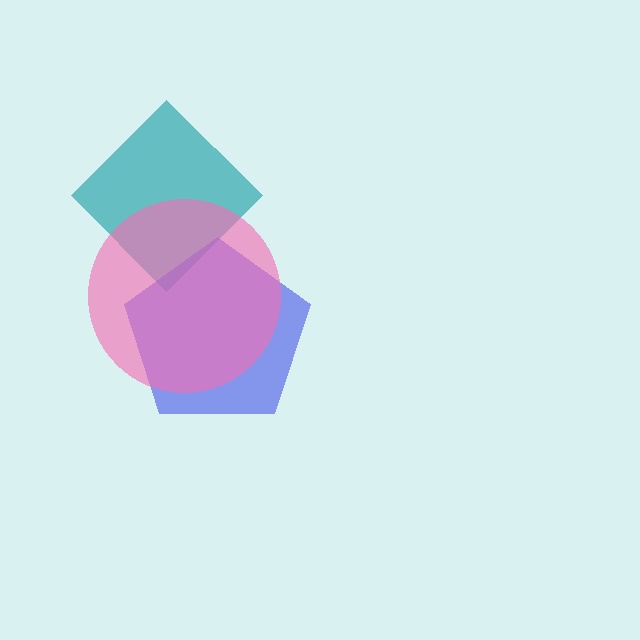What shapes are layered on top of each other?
The layered shapes are: a teal diamond, a blue pentagon, a pink circle.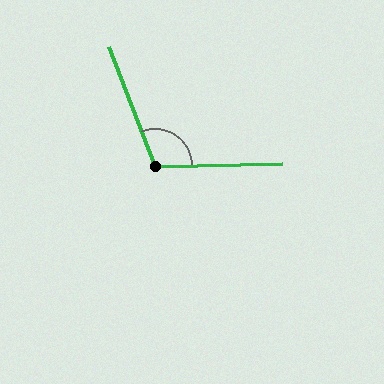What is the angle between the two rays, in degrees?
Approximately 110 degrees.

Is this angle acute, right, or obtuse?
It is obtuse.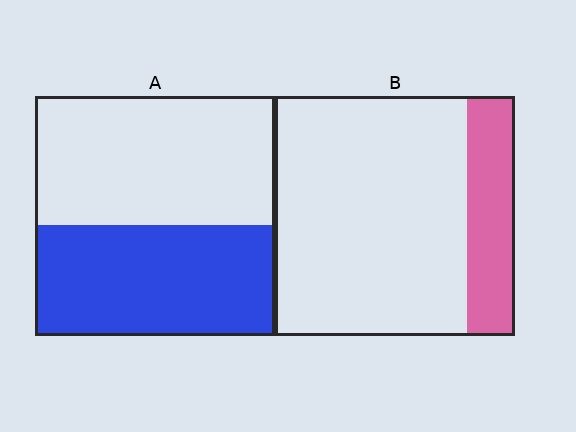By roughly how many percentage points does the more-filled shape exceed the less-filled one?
By roughly 25 percentage points (A over B).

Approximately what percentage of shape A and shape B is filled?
A is approximately 45% and B is approximately 20%.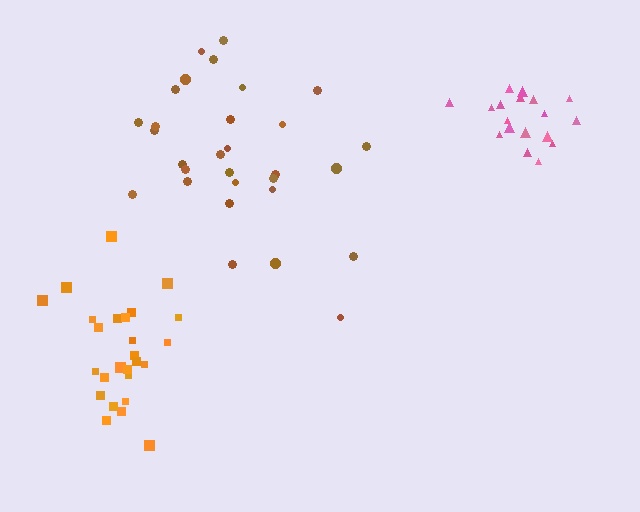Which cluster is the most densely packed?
Orange.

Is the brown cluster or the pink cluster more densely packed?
Pink.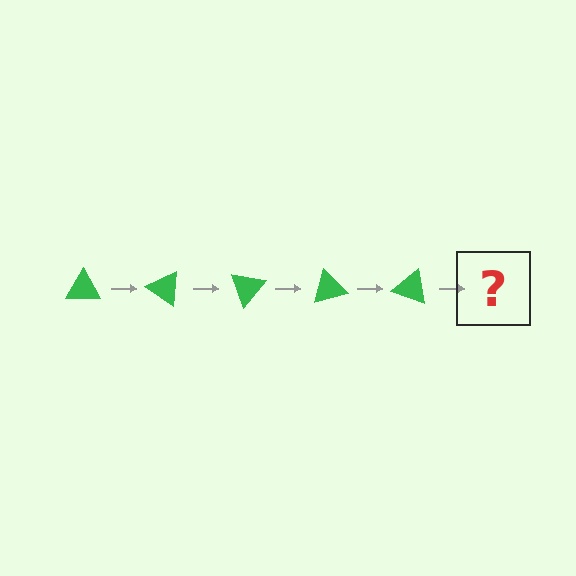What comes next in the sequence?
The next element should be a green triangle rotated 175 degrees.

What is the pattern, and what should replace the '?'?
The pattern is that the triangle rotates 35 degrees each step. The '?' should be a green triangle rotated 175 degrees.